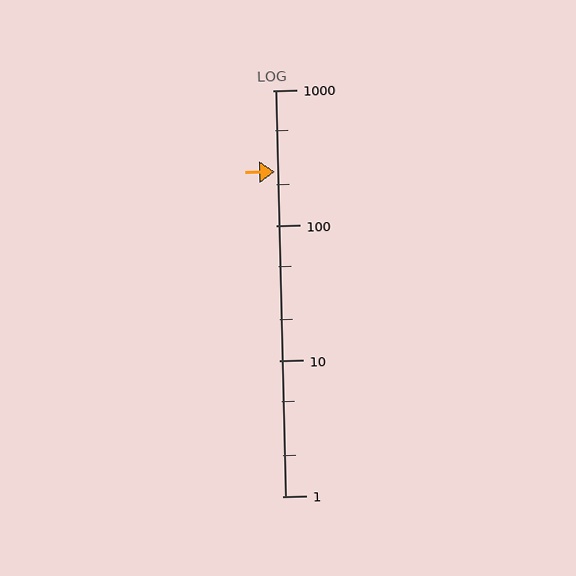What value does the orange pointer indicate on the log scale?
The pointer indicates approximately 250.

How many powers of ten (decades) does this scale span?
The scale spans 3 decades, from 1 to 1000.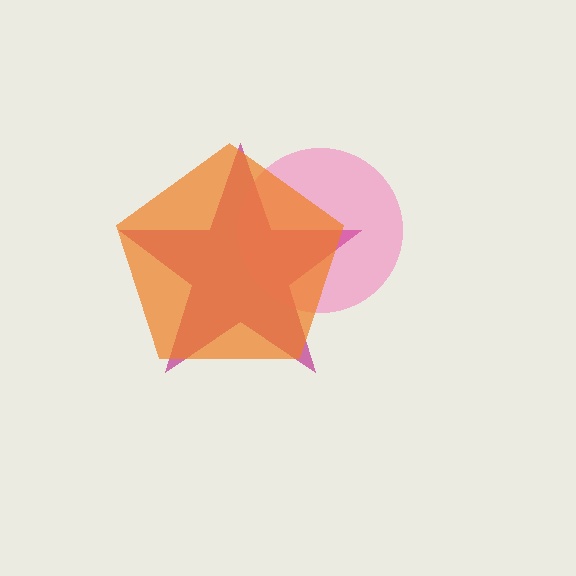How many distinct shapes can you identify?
There are 3 distinct shapes: a magenta star, a pink circle, an orange pentagon.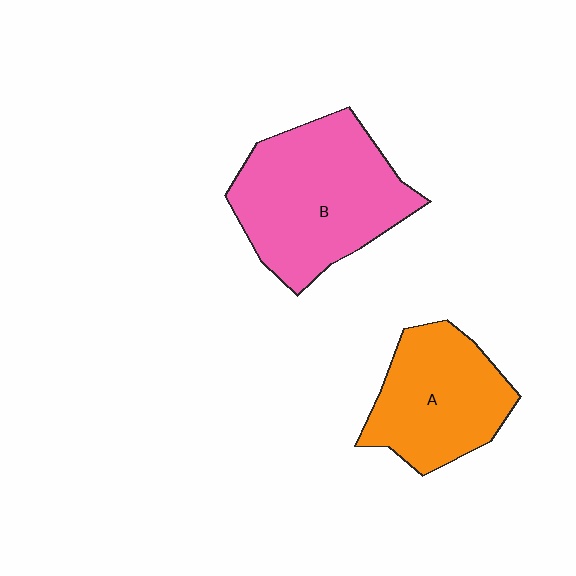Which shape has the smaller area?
Shape A (orange).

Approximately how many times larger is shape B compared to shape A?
Approximately 1.4 times.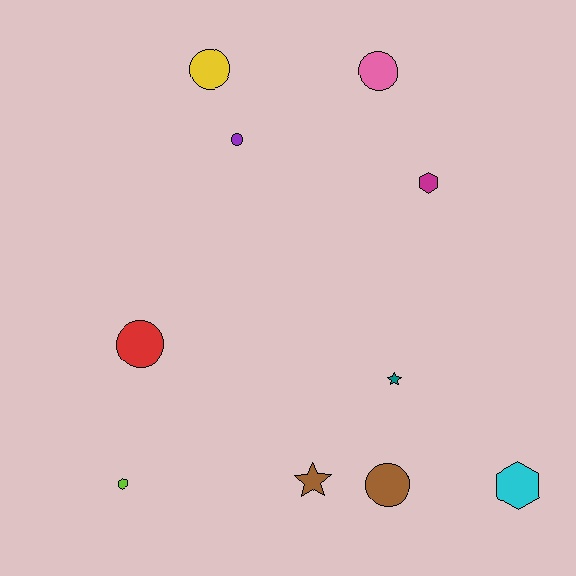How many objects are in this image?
There are 10 objects.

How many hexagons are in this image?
There are 3 hexagons.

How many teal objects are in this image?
There is 1 teal object.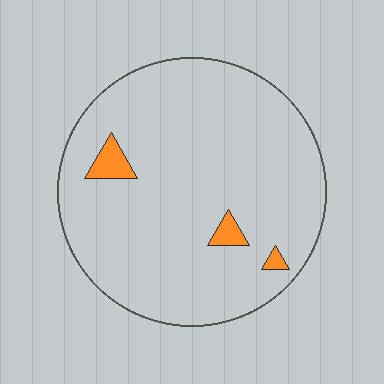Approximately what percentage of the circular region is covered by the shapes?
Approximately 5%.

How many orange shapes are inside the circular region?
3.